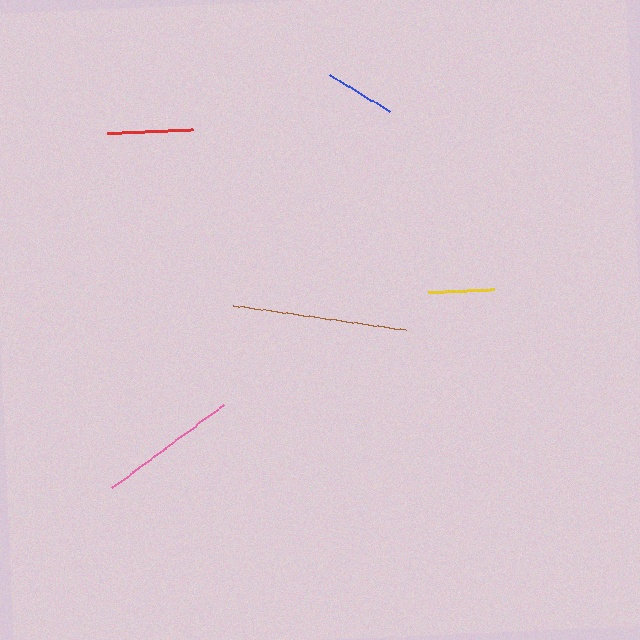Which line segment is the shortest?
The yellow line is the shortest at approximately 66 pixels.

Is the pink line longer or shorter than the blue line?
The pink line is longer than the blue line.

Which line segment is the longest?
The brown line is the longest at approximately 174 pixels.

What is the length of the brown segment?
The brown segment is approximately 174 pixels long.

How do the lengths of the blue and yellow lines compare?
The blue and yellow lines are approximately the same length.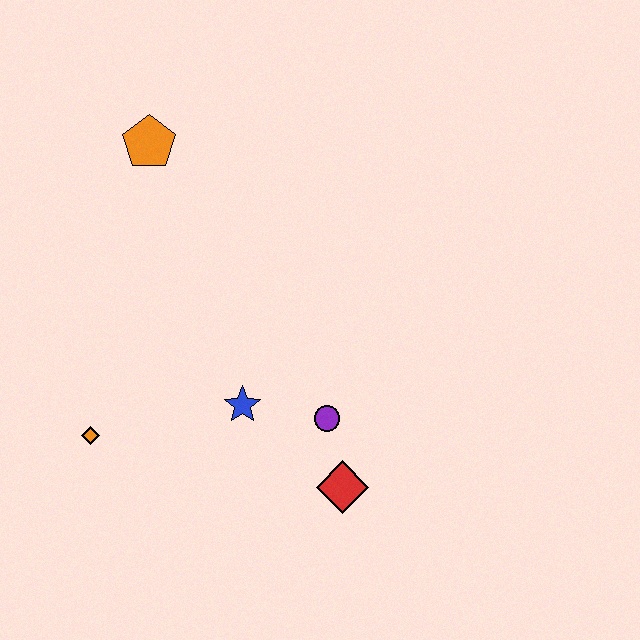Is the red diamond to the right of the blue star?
Yes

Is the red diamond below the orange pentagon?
Yes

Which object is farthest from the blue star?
The orange pentagon is farthest from the blue star.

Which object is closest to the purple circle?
The red diamond is closest to the purple circle.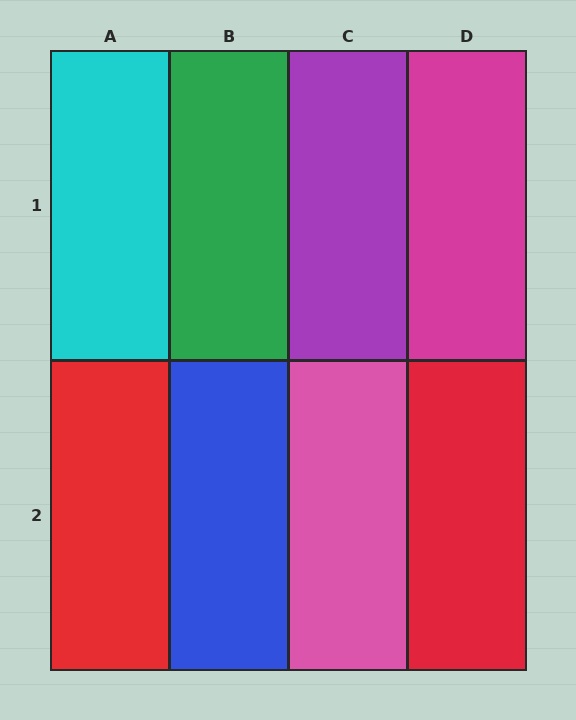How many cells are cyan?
1 cell is cyan.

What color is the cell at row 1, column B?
Green.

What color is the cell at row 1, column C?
Purple.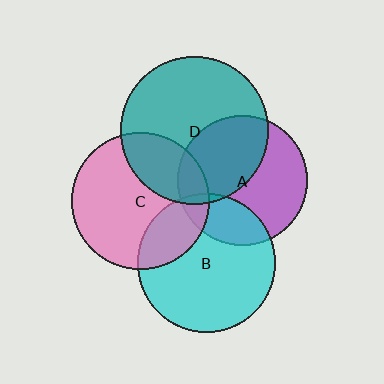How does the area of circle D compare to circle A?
Approximately 1.3 times.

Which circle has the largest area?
Circle D (teal).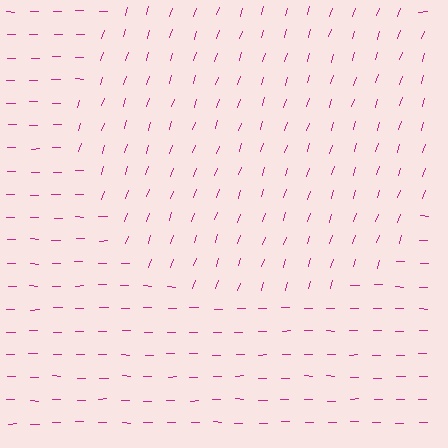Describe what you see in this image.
The image is filled with small magenta line segments. A circle region in the image has lines oriented differently from the surrounding lines, creating a visible texture boundary.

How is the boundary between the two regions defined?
The boundary is defined purely by a change in line orientation (approximately 72 degrees difference). All lines are the same color and thickness.